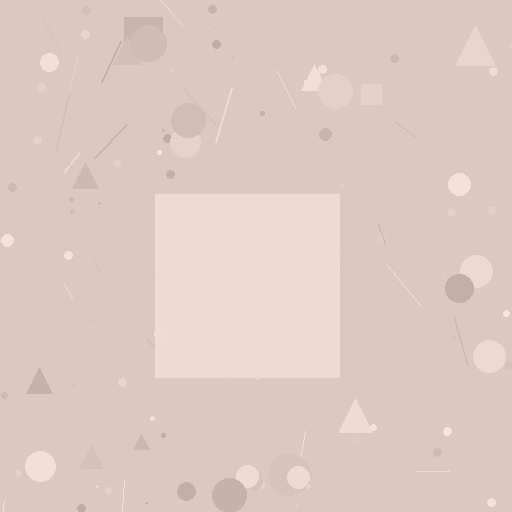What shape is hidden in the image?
A square is hidden in the image.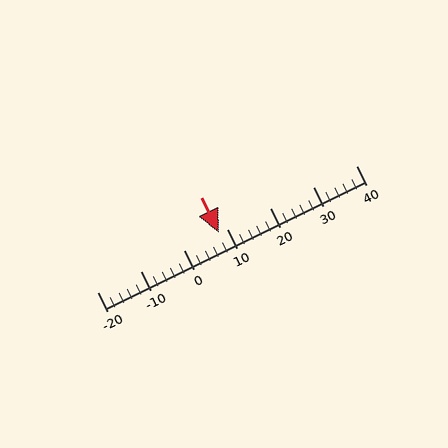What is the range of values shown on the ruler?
The ruler shows values from -20 to 40.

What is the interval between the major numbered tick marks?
The major tick marks are spaced 10 units apart.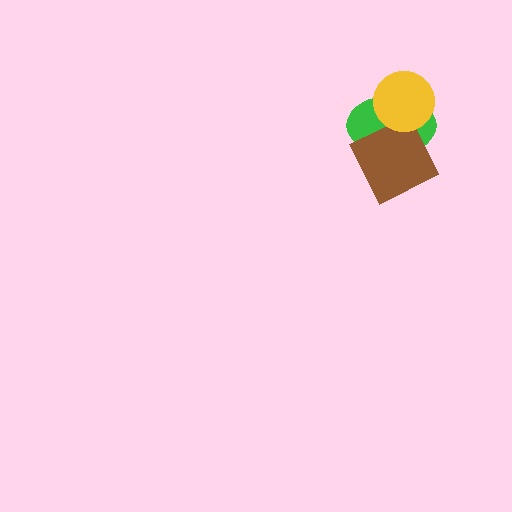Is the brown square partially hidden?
No, no other shape covers it.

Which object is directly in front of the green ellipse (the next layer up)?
The brown square is directly in front of the green ellipse.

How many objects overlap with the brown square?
1 object overlaps with the brown square.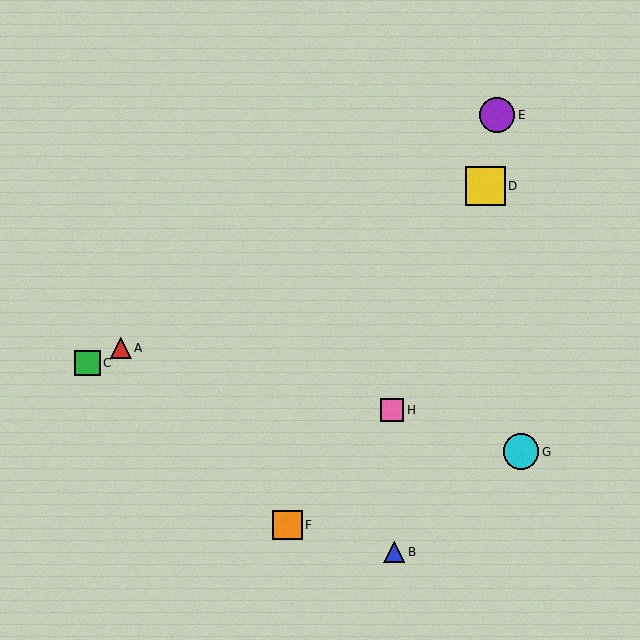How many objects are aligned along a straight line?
3 objects (A, C, D) are aligned along a straight line.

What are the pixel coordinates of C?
Object C is at (87, 363).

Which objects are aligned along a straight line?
Objects A, C, D are aligned along a straight line.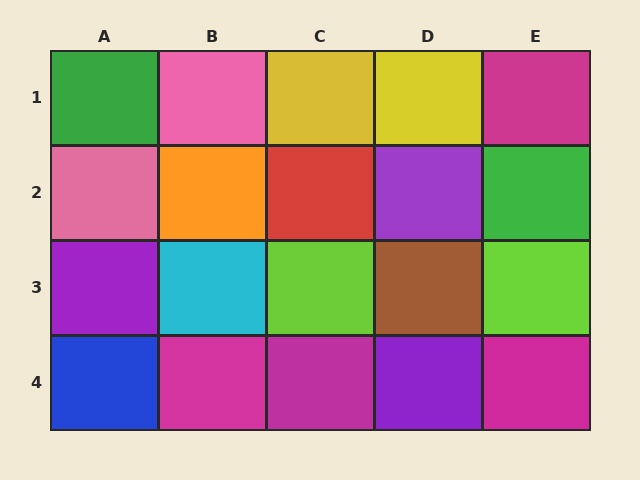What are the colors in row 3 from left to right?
Purple, cyan, lime, brown, lime.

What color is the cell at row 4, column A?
Blue.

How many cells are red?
1 cell is red.